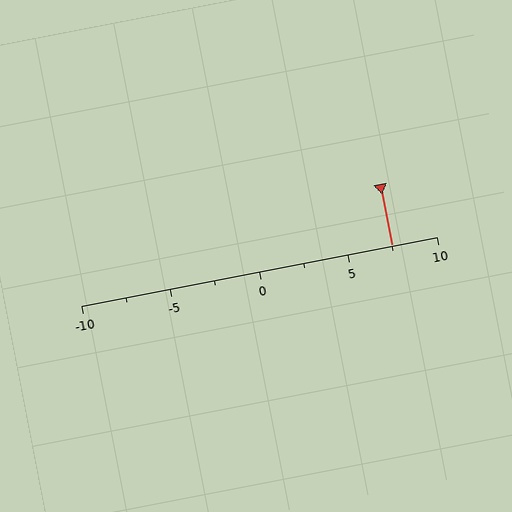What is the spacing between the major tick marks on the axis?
The major ticks are spaced 5 apart.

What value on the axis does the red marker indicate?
The marker indicates approximately 7.5.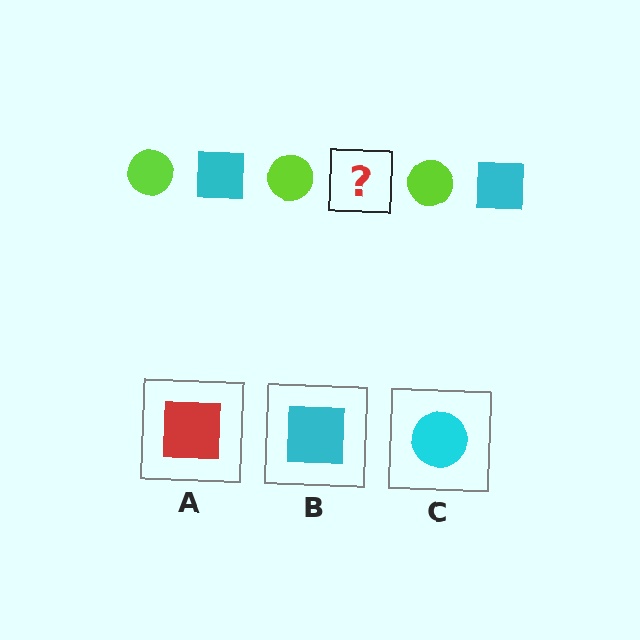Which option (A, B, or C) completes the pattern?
B.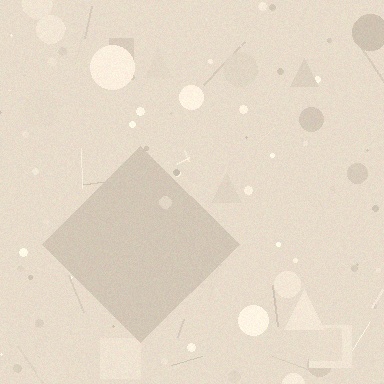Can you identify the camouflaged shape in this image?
The camouflaged shape is a diamond.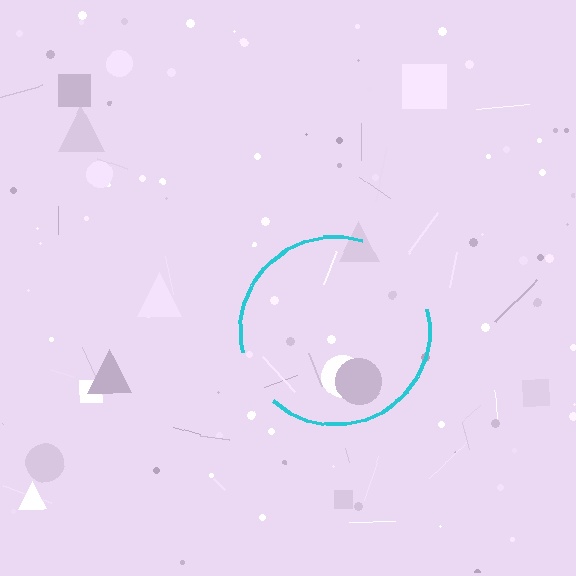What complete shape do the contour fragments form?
The contour fragments form a circle.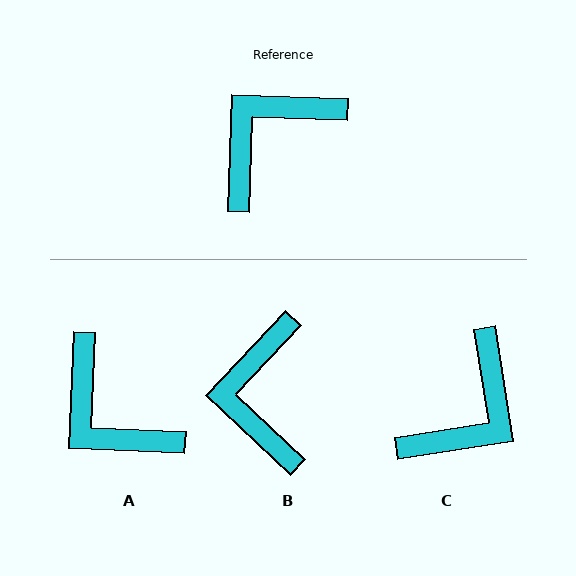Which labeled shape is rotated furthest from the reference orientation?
C, about 169 degrees away.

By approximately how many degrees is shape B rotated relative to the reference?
Approximately 49 degrees counter-clockwise.